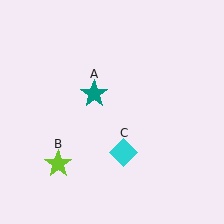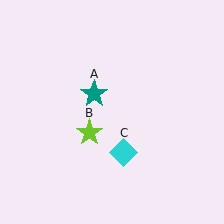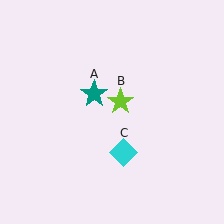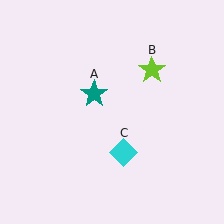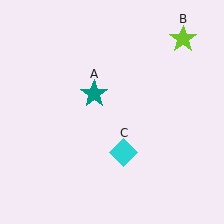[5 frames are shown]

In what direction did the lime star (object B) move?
The lime star (object B) moved up and to the right.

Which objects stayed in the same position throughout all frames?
Teal star (object A) and cyan diamond (object C) remained stationary.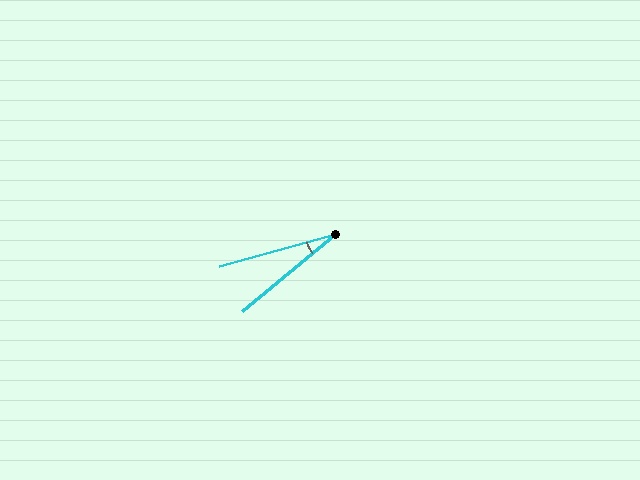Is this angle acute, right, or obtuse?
It is acute.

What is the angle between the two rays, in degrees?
Approximately 24 degrees.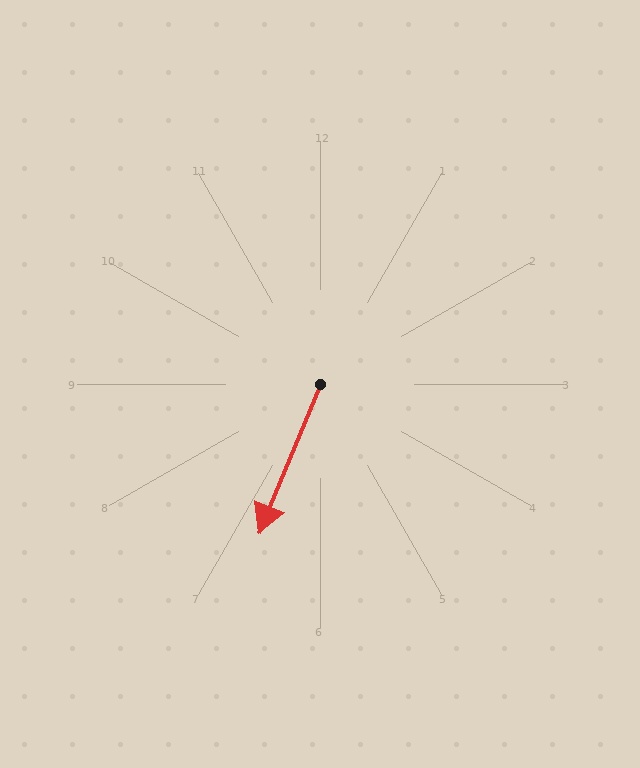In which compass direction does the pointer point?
South.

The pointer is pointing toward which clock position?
Roughly 7 o'clock.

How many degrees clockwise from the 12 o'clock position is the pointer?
Approximately 202 degrees.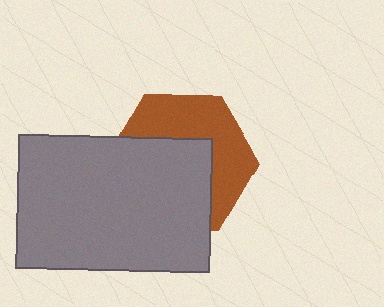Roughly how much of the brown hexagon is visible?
About half of it is visible (roughly 45%).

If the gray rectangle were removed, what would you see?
You would see the complete brown hexagon.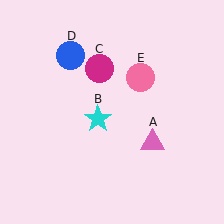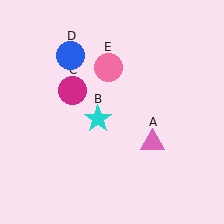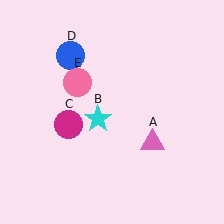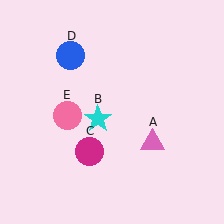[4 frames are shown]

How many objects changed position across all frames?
2 objects changed position: magenta circle (object C), pink circle (object E).